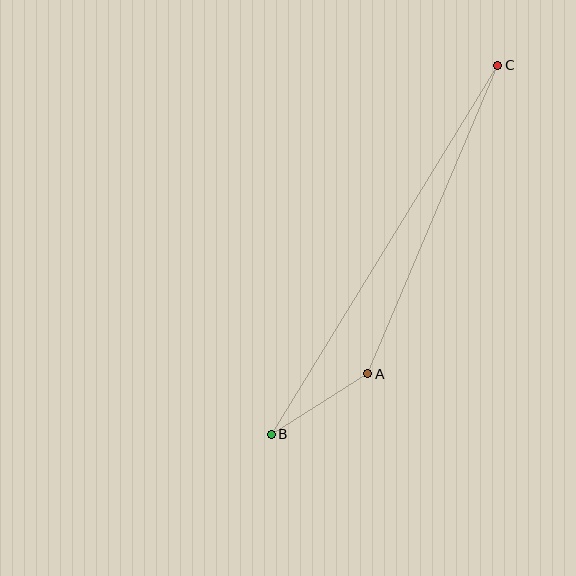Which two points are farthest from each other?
Points B and C are farthest from each other.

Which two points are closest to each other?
Points A and B are closest to each other.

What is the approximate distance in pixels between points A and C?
The distance between A and C is approximately 335 pixels.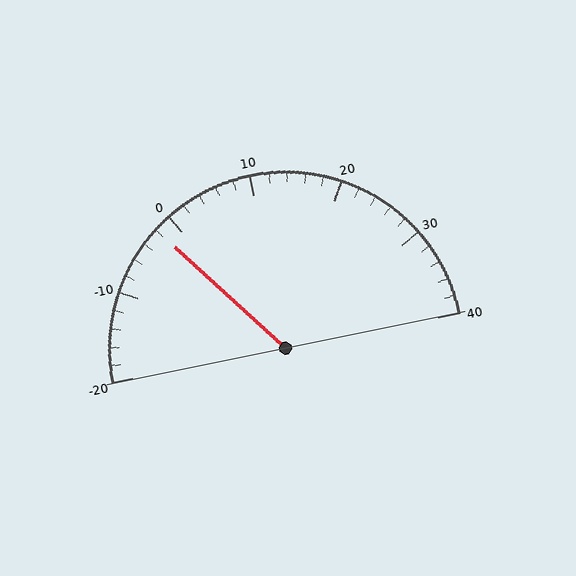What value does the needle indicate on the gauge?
The needle indicates approximately -2.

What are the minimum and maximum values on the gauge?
The gauge ranges from -20 to 40.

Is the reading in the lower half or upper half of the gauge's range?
The reading is in the lower half of the range (-20 to 40).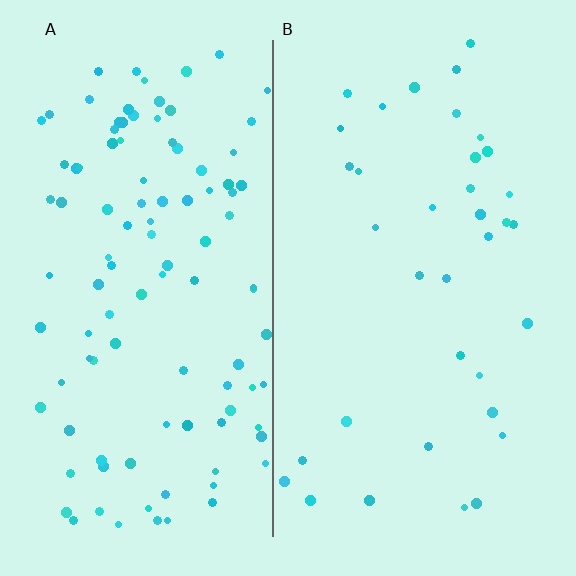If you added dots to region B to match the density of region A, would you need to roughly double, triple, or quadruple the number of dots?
Approximately triple.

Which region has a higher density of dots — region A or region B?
A (the left).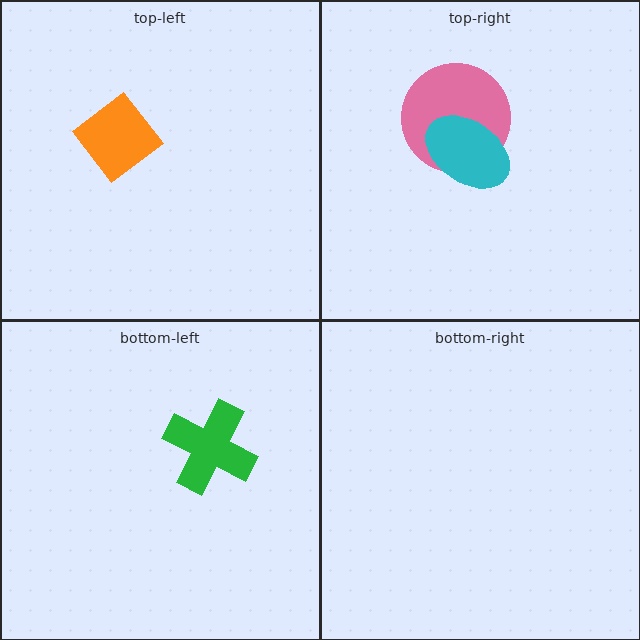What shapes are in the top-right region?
The pink circle, the cyan ellipse.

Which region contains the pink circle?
The top-right region.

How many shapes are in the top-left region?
1.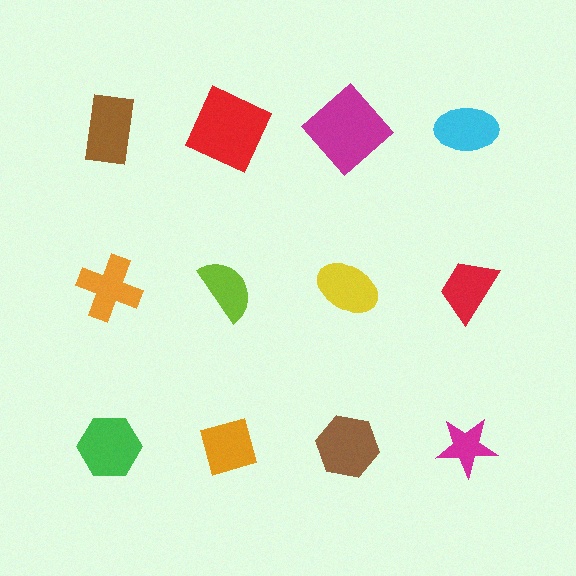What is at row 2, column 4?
A red trapezoid.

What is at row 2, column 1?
An orange cross.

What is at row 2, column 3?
A yellow ellipse.